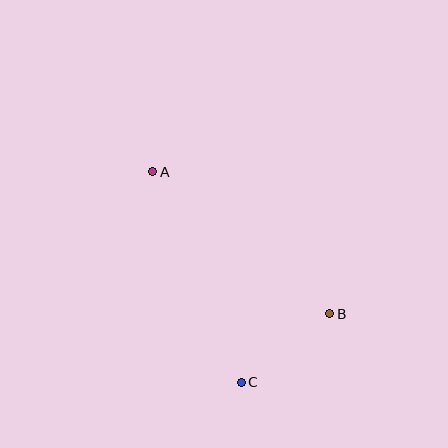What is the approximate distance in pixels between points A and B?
The distance between A and B is approximately 227 pixels.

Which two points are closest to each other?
Points B and C are closest to each other.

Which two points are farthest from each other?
Points A and C are farthest from each other.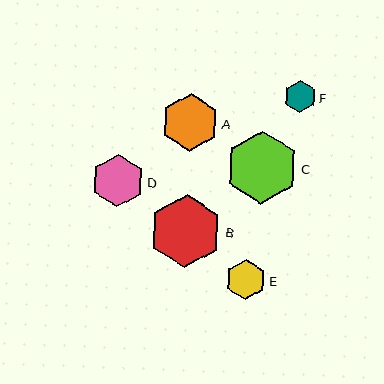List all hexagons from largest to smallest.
From largest to smallest: B, C, A, D, E, F.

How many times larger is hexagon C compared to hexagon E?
Hexagon C is approximately 1.8 times the size of hexagon E.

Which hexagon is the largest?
Hexagon B is the largest with a size of approximately 73 pixels.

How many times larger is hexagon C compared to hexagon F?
Hexagon C is approximately 2.3 times the size of hexagon F.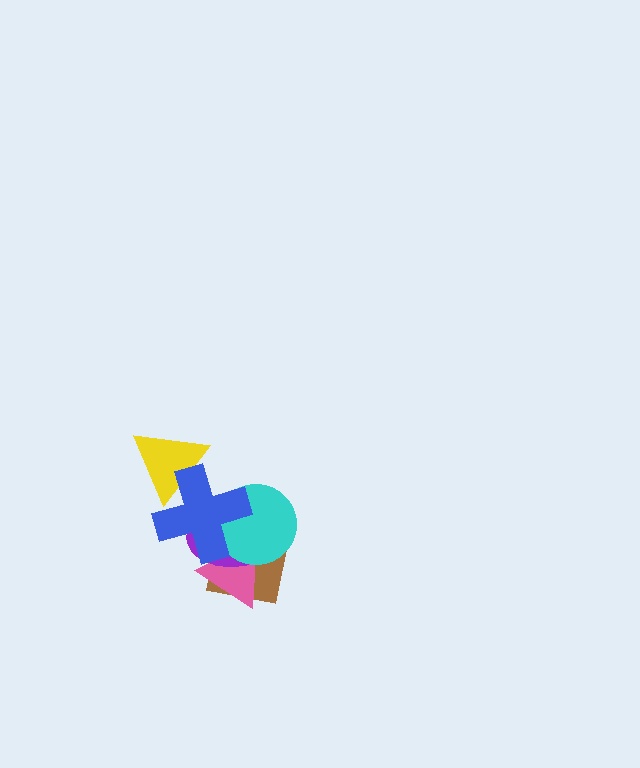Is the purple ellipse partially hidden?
Yes, it is partially covered by another shape.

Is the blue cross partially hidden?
No, no other shape covers it.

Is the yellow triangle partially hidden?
Yes, it is partially covered by another shape.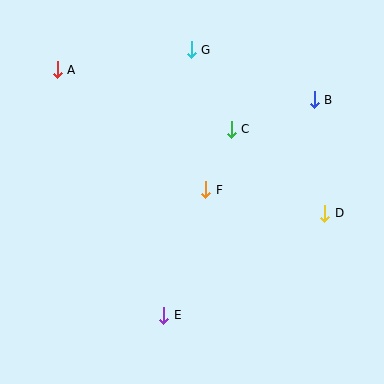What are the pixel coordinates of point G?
Point G is at (191, 50).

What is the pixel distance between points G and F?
The distance between G and F is 141 pixels.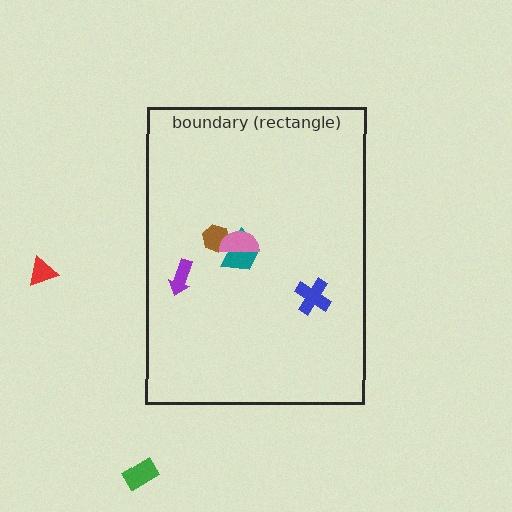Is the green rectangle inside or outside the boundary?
Outside.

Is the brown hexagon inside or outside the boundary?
Inside.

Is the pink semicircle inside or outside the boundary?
Inside.